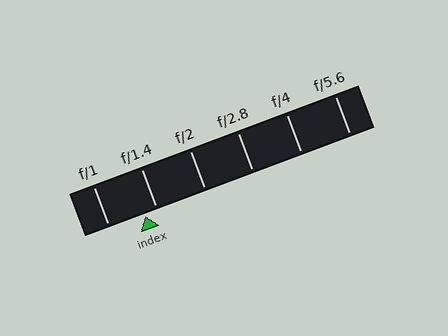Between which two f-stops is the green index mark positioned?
The index mark is between f/1 and f/1.4.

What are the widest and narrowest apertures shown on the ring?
The widest aperture shown is f/1 and the narrowest is f/5.6.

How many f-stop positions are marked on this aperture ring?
There are 6 f-stop positions marked.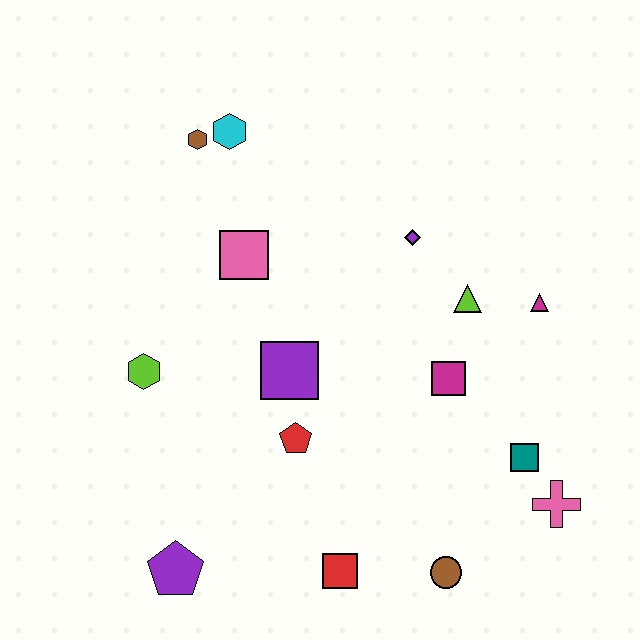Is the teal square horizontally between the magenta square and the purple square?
No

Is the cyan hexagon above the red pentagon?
Yes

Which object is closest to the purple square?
The red pentagon is closest to the purple square.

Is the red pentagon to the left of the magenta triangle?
Yes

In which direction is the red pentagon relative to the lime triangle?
The red pentagon is to the left of the lime triangle.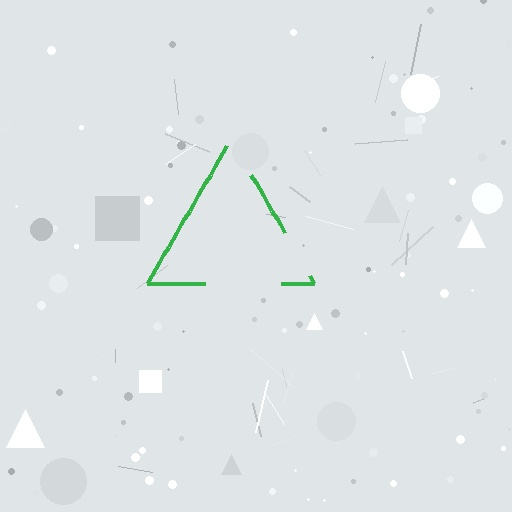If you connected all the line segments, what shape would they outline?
They would outline a triangle.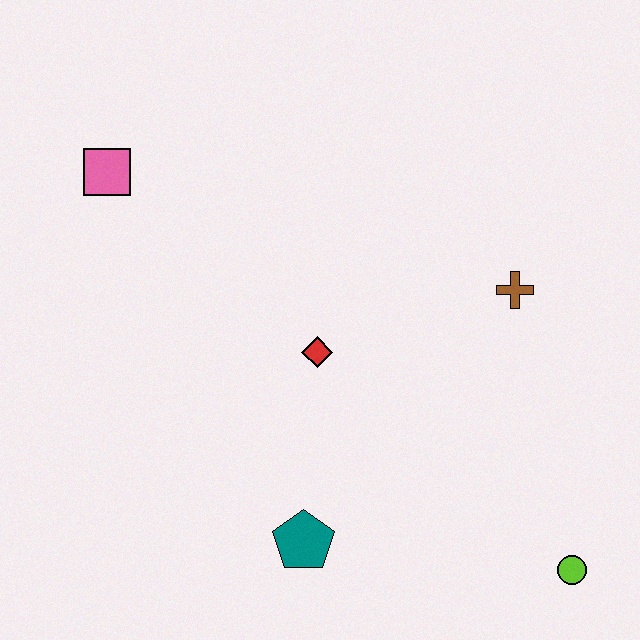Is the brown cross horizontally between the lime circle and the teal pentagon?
Yes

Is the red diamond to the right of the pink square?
Yes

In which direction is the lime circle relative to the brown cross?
The lime circle is below the brown cross.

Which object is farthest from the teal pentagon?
The pink square is farthest from the teal pentagon.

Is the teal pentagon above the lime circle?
Yes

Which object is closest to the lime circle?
The teal pentagon is closest to the lime circle.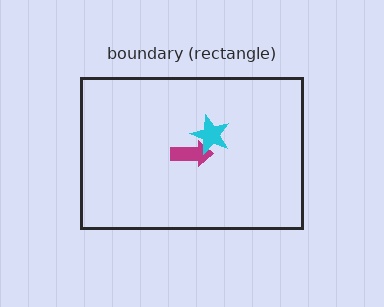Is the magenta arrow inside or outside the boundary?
Inside.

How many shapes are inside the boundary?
2 inside, 0 outside.